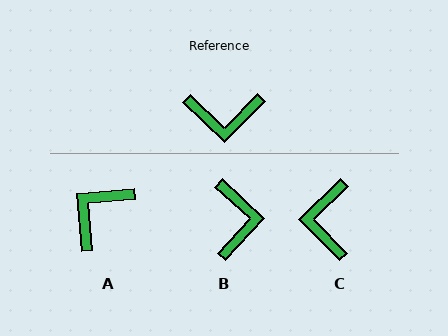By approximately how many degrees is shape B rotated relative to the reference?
Approximately 91 degrees counter-clockwise.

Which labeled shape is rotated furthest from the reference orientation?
A, about 131 degrees away.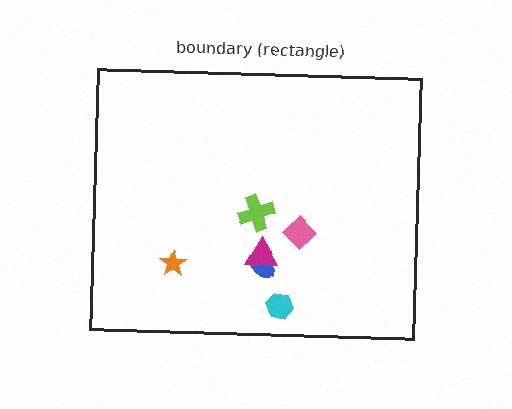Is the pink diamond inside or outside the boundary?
Inside.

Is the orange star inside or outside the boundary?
Inside.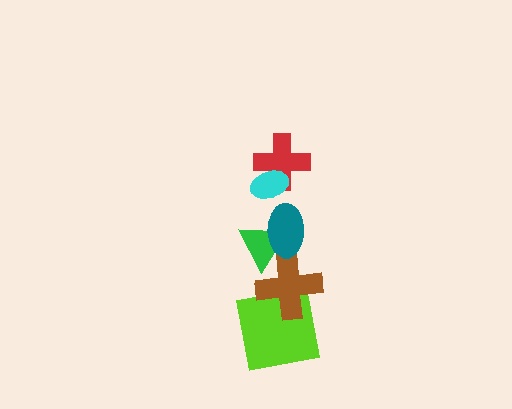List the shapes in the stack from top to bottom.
From top to bottom: the cyan ellipse, the red cross, the teal ellipse, the green triangle, the brown cross, the lime square.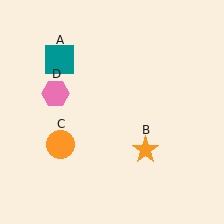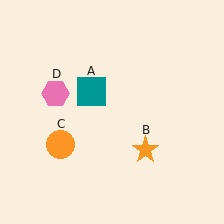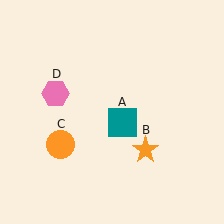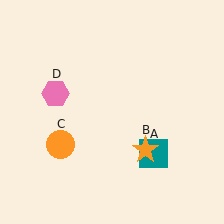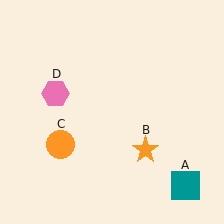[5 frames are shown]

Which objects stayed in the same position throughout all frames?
Orange star (object B) and orange circle (object C) and pink hexagon (object D) remained stationary.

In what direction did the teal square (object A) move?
The teal square (object A) moved down and to the right.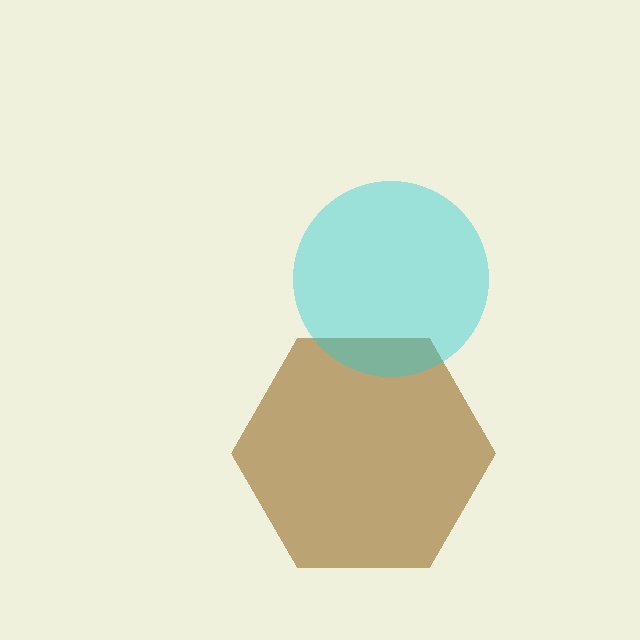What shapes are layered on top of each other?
The layered shapes are: a brown hexagon, a cyan circle.